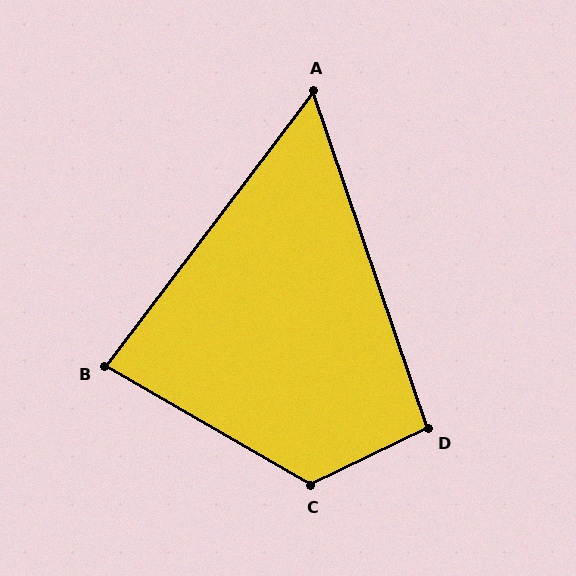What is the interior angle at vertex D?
Approximately 97 degrees (obtuse).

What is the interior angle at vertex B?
Approximately 83 degrees (acute).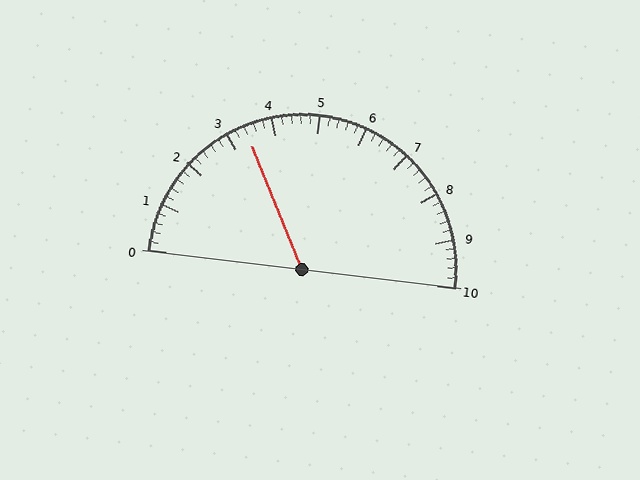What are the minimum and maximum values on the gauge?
The gauge ranges from 0 to 10.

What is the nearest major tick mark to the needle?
The nearest major tick mark is 3.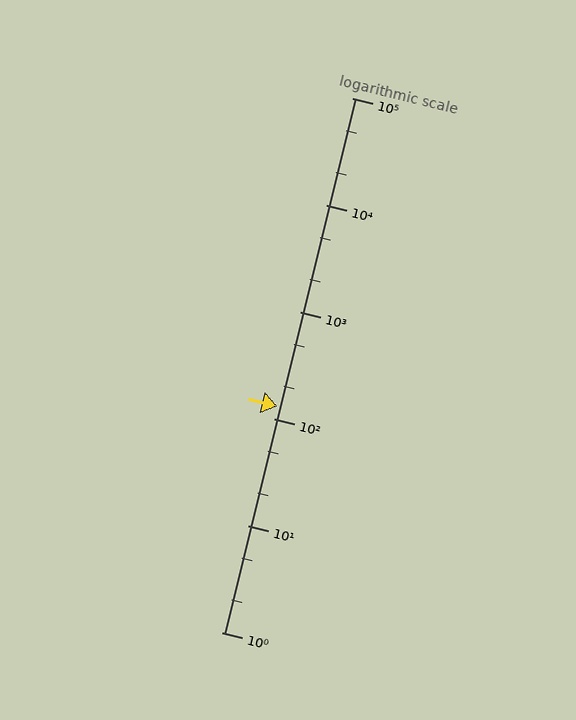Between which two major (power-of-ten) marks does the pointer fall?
The pointer is between 100 and 1000.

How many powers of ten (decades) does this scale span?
The scale spans 5 decades, from 1 to 100000.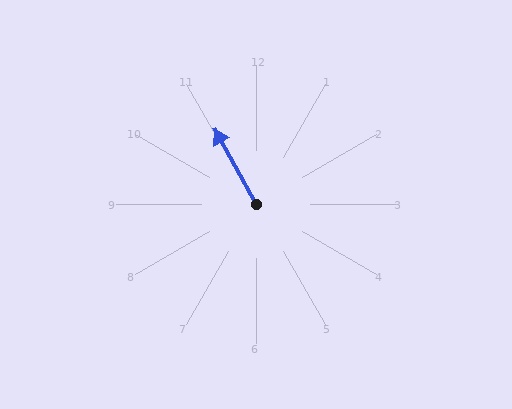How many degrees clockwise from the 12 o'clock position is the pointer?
Approximately 331 degrees.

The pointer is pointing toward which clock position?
Roughly 11 o'clock.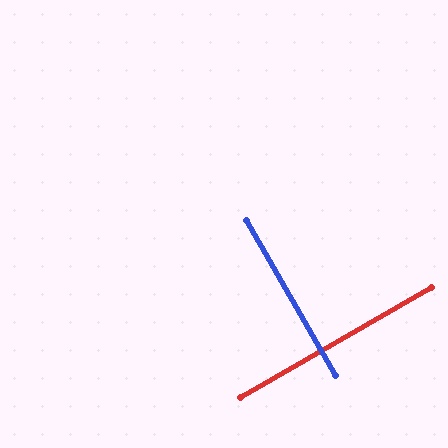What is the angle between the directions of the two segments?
Approximately 90 degrees.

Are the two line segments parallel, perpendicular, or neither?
Perpendicular — they meet at approximately 90°.